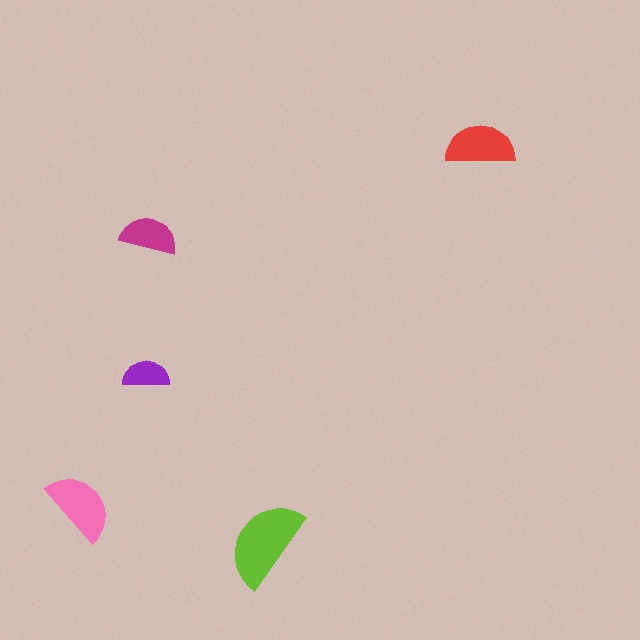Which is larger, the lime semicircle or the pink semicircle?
The lime one.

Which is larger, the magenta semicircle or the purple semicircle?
The magenta one.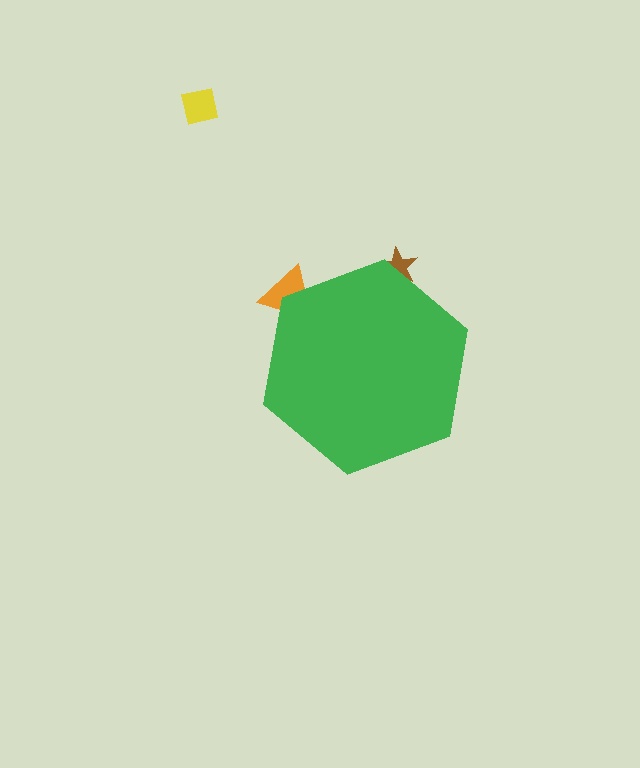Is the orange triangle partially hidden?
Yes, the orange triangle is partially hidden behind the green hexagon.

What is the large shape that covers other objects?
A green hexagon.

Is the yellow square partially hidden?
No, the yellow square is fully visible.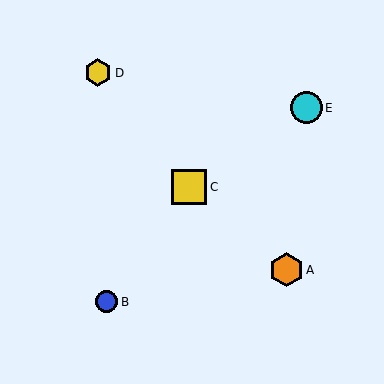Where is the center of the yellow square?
The center of the yellow square is at (189, 187).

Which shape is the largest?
The yellow square (labeled C) is the largest.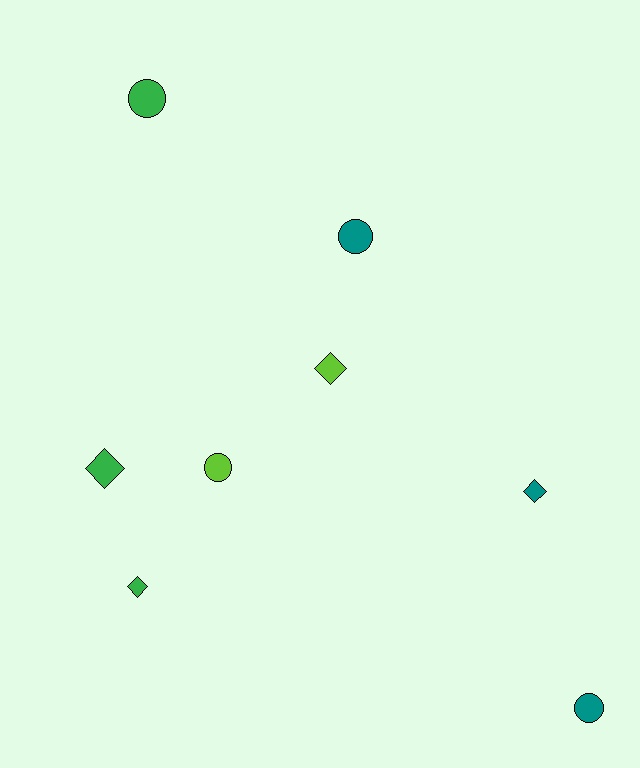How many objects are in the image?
There are 8 objects.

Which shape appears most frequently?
Circle, with 4 objects.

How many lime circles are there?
There is 1 lime circle.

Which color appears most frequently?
Green, with 3 objects.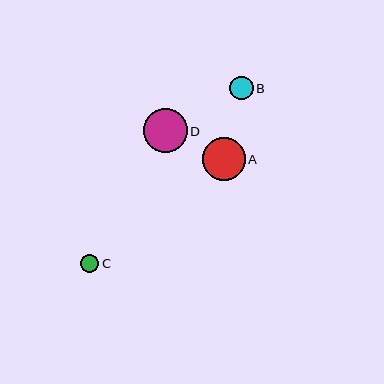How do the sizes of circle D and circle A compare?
Circle D and circle A are approximately the same size.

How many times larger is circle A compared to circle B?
Circle A is approximately 1.8 times the size of circle B.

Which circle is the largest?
Circle D is the largest with a size of approximately 43 pixels.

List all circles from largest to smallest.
From largest to smallest: D, A, B, C.